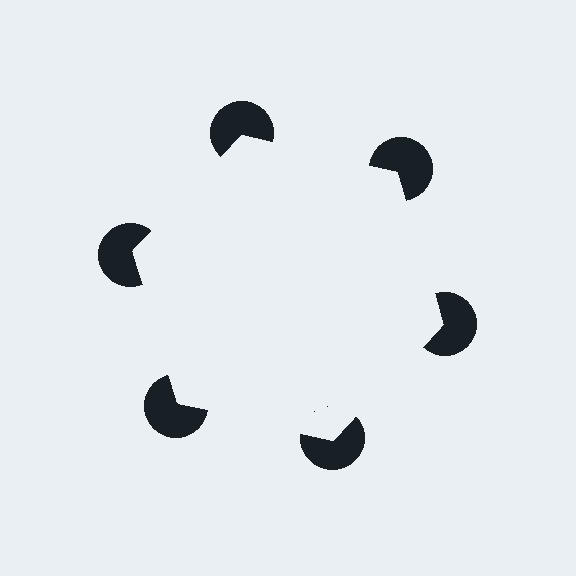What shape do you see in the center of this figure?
An illusory hexagon — its edges are inferred from the aligned wedge cuts in the pac-man discs, not physically drawn.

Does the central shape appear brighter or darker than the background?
It typically appears slightly brighter than the background, even though no actual brightness change is drawn.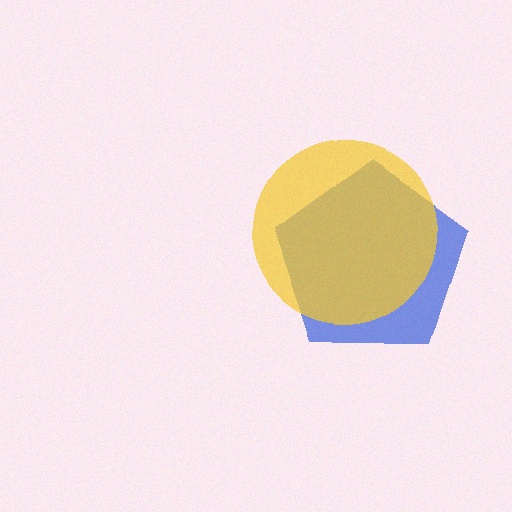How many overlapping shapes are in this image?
There are 2 overlapping shapes in the image.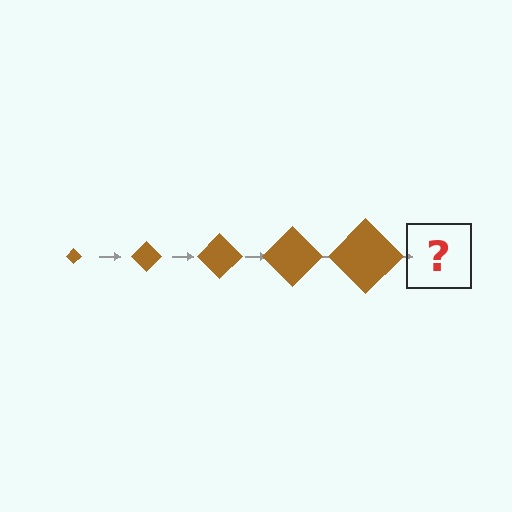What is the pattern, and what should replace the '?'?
The pattern is that the diamond gets progressively larger each step. The '?' should be a brown diamond, larger than the previous one.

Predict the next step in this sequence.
The next step is a brown diamond, larger than the previous one.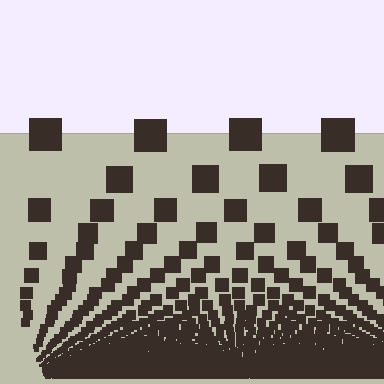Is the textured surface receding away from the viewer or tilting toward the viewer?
The surface appears to tilt toward the viewer. Texture elements get larger and sparser toward the top.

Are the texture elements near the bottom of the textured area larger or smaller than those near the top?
Smaller. The gradient is inverted — elements near the bottom are smaller and denser.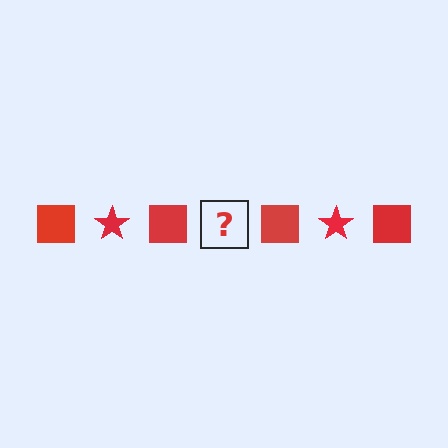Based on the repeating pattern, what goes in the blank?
The blank should be a red star.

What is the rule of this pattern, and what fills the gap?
The rule is that the pattern cycles through square, star shapes in red. The gap should be filled with a red star.